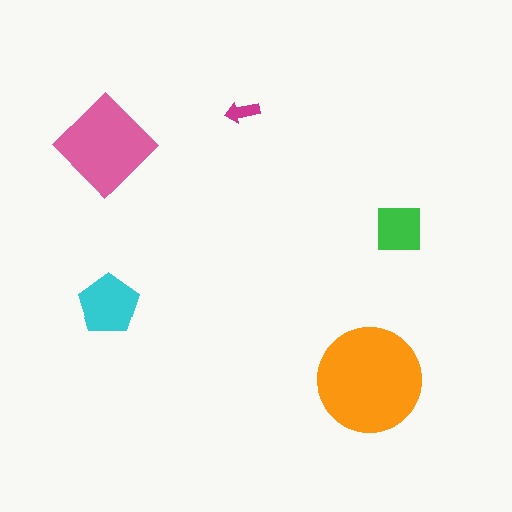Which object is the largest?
The orange circle.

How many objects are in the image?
There are 5 objects in the image.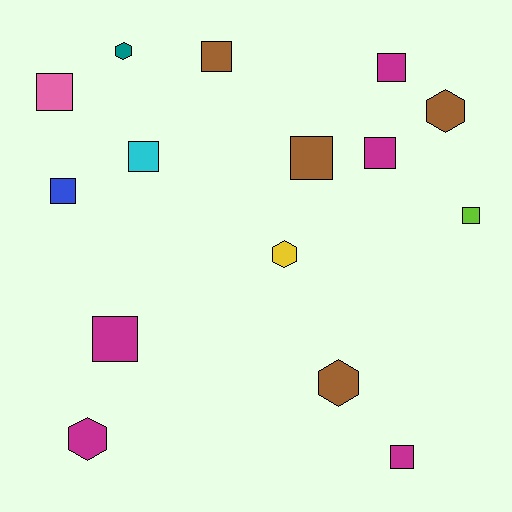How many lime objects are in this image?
There is 1 lime object.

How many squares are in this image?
There are 10 squares.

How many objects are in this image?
There are 15 objects.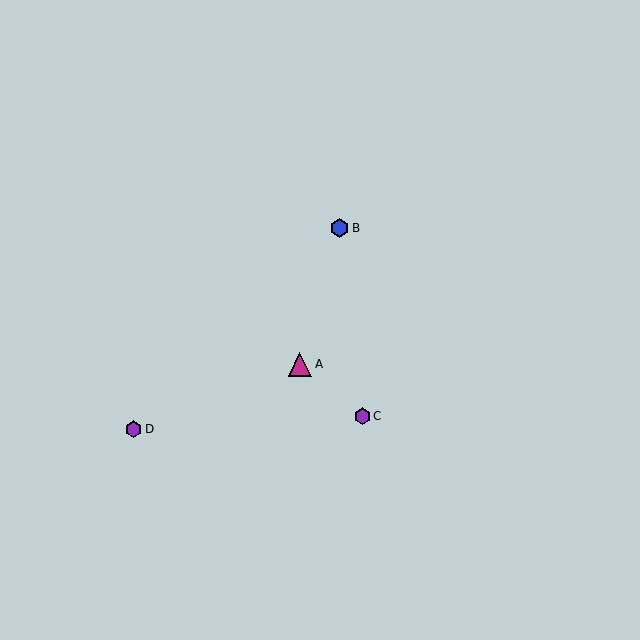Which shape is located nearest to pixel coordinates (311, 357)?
The magenta triangle (labeled A) at (300, 364) is nearest to that location.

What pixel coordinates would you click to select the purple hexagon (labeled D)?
Click at (134, 429) to select the purple hexagon D.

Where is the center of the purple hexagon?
The center of the purple hexagon is at (134, 429).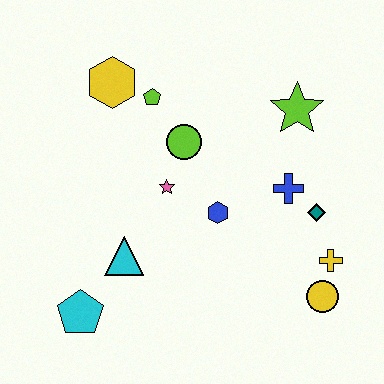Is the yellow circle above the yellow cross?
No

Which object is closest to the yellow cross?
The yellow circle is closest to the yellow cross.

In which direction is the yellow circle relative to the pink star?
The yellow circle is to the right of the pink star.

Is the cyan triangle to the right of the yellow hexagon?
Yes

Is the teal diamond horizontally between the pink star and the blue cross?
No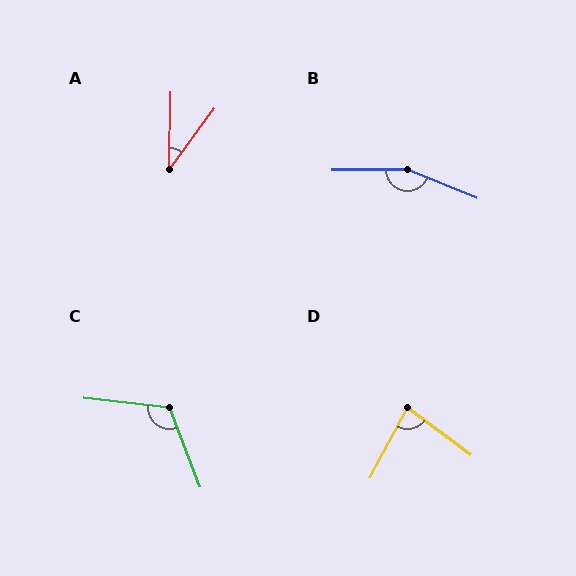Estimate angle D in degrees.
Approximately 82 degrees.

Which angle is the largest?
B, at approximately 157 degrees.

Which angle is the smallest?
A, at approximately 35 degrees.